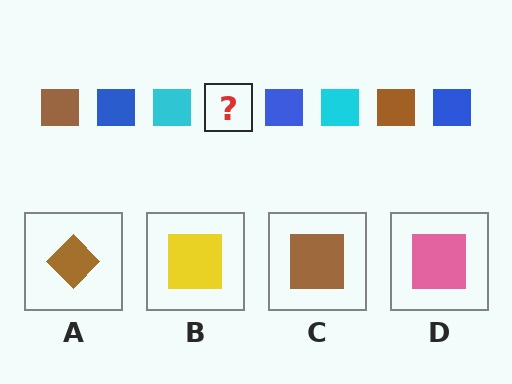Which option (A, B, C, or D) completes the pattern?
C.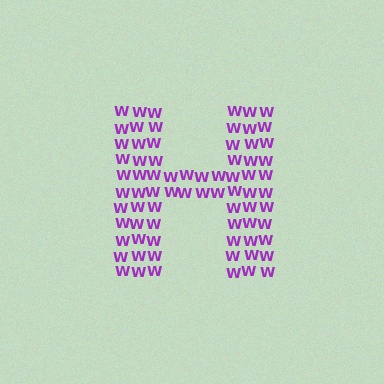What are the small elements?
The small elements are letter W's.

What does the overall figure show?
The overall figure shows the letter H.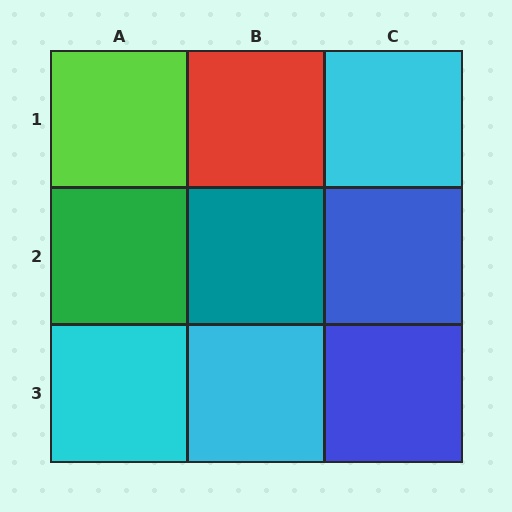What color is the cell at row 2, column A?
Green.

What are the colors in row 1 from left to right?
Lime, red, cyan.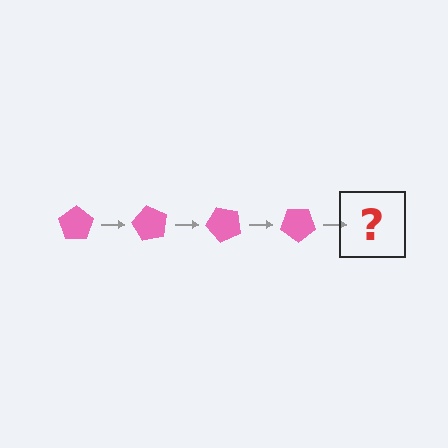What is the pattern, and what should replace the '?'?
The pattern is that the pentagon rotates 60 degrees each step. The '?' should be a pink pentagon rotated 240 degrees.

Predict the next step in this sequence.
The next step is a pink pentagon rotated 240 degrees.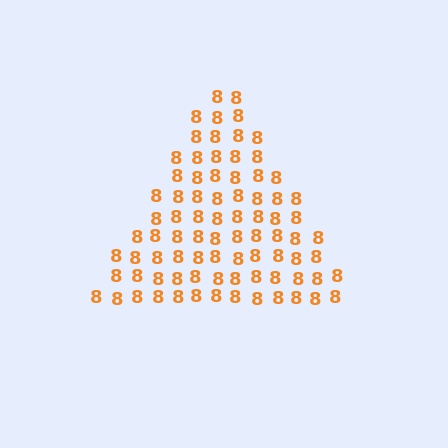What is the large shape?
The large shape is a triangle.